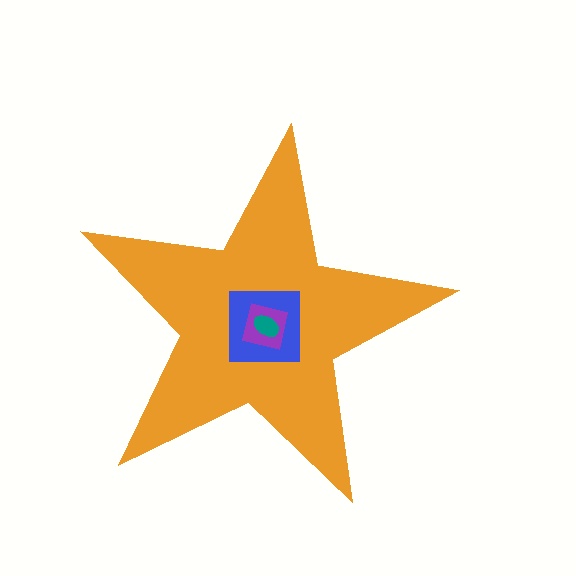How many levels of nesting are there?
4.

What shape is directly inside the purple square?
The teal ellipse.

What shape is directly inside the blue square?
The purple square.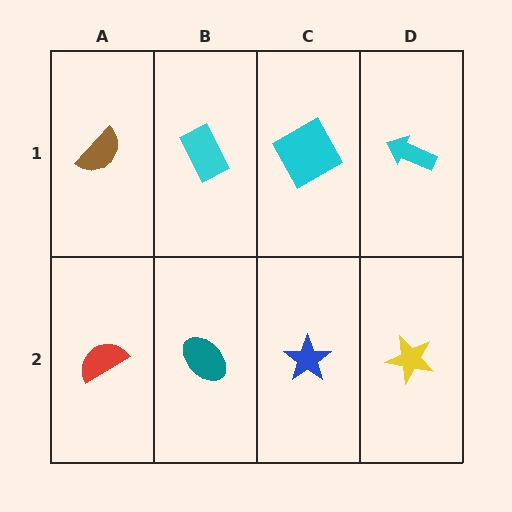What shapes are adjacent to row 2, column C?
A cyan square (row 1, column C), a teal ellipse (row 2, column B), a yellow star (row 2, column D).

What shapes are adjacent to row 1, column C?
A blue star (row 2, column C), a cyan rectangle (row 1, column B), a cyan arrow (row 1, column D).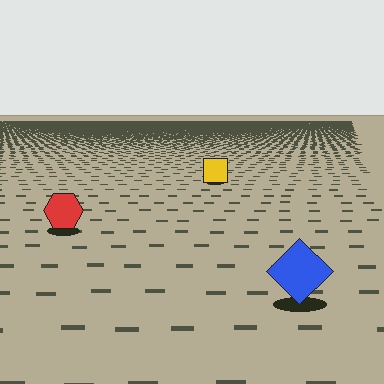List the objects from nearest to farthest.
From nearest to farthest: the blue diamond, the red hexagon, the yellow square.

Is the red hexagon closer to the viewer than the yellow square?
Yes. The red hexagon is closer — you can tell from the texture gradient: the ground texture is coarser near it.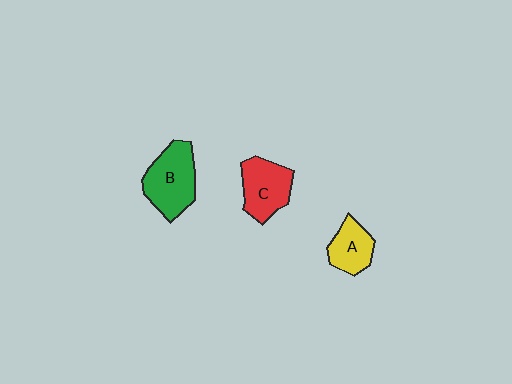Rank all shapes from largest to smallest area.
From largest to smallest: B (green), C (red), A (yellow).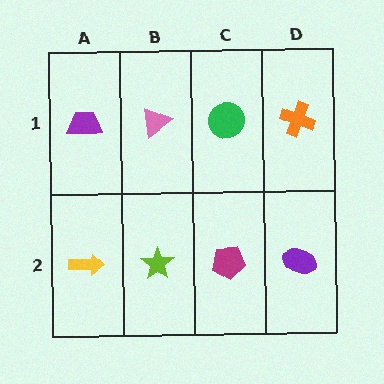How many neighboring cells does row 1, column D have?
2.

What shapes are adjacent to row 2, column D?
An orange cross (row 1, column D), a magenta pentagon (row 2, column C).